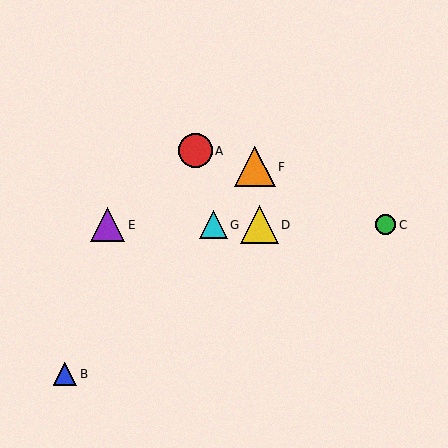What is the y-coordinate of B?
Object B is at y≈374.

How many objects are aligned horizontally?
4 objects (C, D, E, G) are aligned horizontally.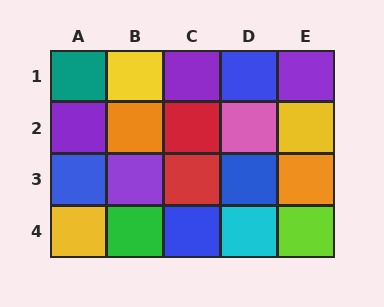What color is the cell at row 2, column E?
Yellow.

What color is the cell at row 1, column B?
Yellow.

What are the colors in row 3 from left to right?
Blue, purple, red, blue, orange.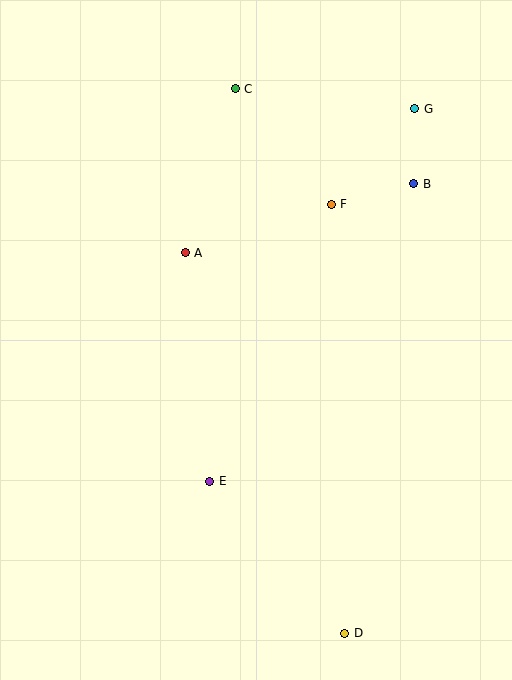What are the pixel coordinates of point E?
Point E is at (210, 481).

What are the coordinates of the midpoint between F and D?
The midpoint between F and D is at (338, 419).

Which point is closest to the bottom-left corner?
Point E is closest to the bottom-left corner.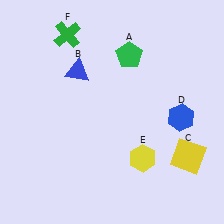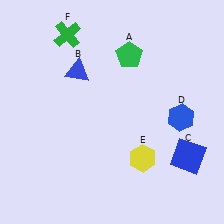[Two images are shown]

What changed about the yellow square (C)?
In Image 1, C is yellow. In Image 2, it changed to blue.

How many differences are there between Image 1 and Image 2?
There is 1 difference between the two images.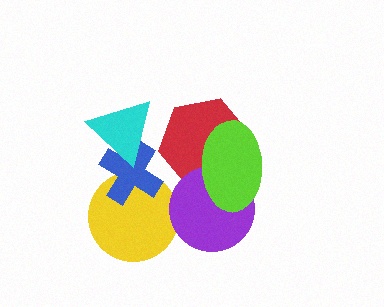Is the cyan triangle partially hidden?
No, no other shape covers it.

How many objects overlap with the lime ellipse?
2 objects overlap with the lime ellipse.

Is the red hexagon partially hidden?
Yes, it is partially covered by another shape.